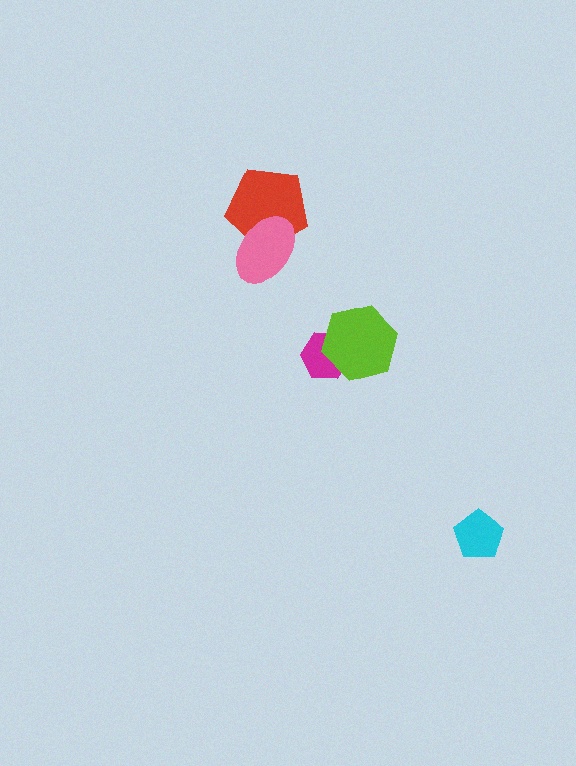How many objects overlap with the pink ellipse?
1 object overlaps with the pink ellipse.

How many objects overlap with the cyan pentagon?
0 objects overlap with the cyan pentagon.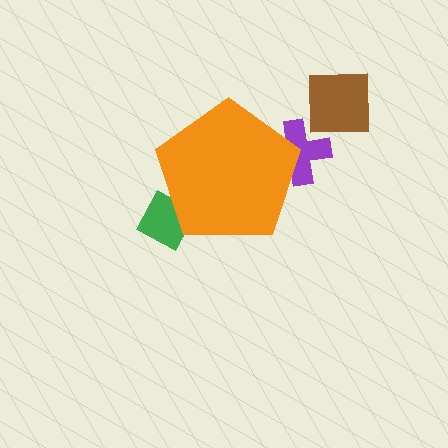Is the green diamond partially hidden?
Yes, the green diamond is partially hidden behind the orange pentagon.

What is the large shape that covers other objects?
An orange pentagon.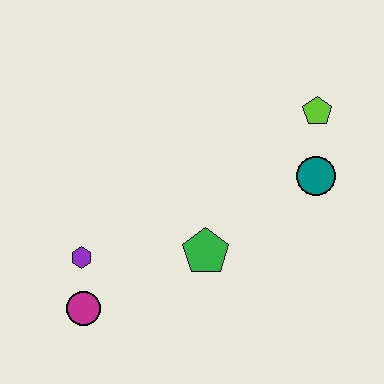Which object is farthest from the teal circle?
The magenta circle is farthest from the teal circle.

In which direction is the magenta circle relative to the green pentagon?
The magenta circle is to the left of the green pentagon.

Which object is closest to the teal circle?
The lime pentagon is closest to the teal circle.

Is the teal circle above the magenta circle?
Yes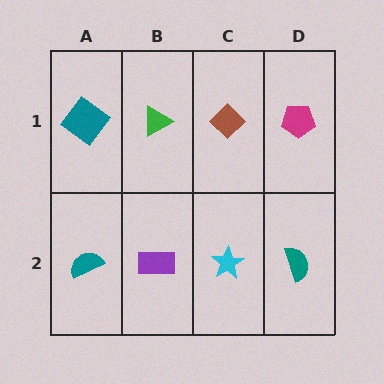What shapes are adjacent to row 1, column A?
A teal semicircle (row 2, column A), a green triangle (row 1, column B).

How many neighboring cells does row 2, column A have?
2.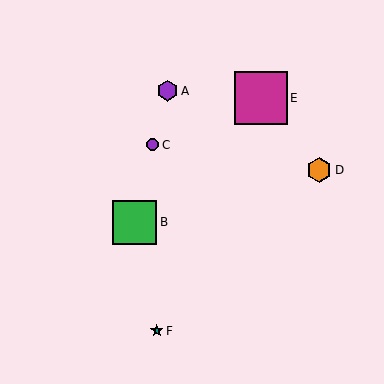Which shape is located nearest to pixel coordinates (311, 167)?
The orange hexagon (labeled D) at (319, 170) is nearest to that location.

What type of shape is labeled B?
Shape B is a green square.